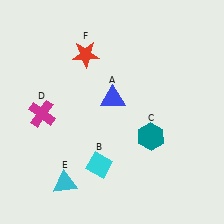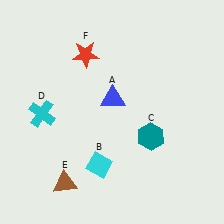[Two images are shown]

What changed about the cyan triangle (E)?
In Image 1, E is cyan. In Image 2, it changed to brown.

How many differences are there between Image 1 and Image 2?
There are 2 differences between the two images.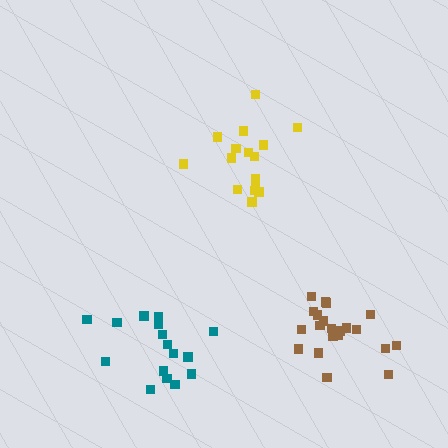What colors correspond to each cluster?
The clusters are colored: brown, yellow, teal.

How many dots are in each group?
Group 1: 21 dots, Group 2: 16 dots, Group 3: 16 dots (53 total).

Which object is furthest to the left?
The teal cluster is leftmost.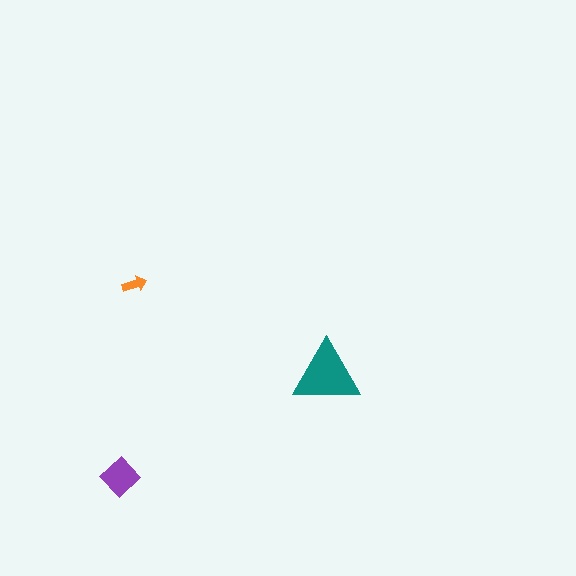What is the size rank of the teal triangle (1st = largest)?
1st.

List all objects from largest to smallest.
The teal triangle, the purple diamond, the orange arrow.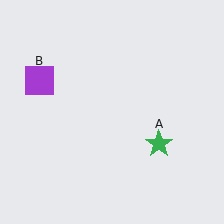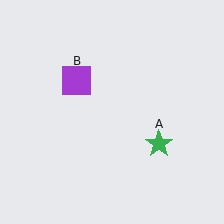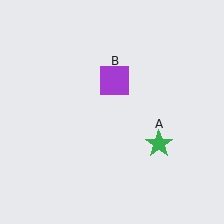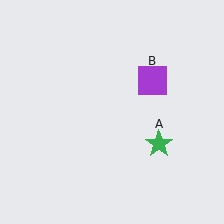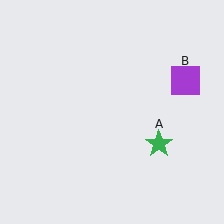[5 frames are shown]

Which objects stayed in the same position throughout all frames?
Green star (object A) remained stationary.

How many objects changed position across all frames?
1 object changed position: purple square (object B).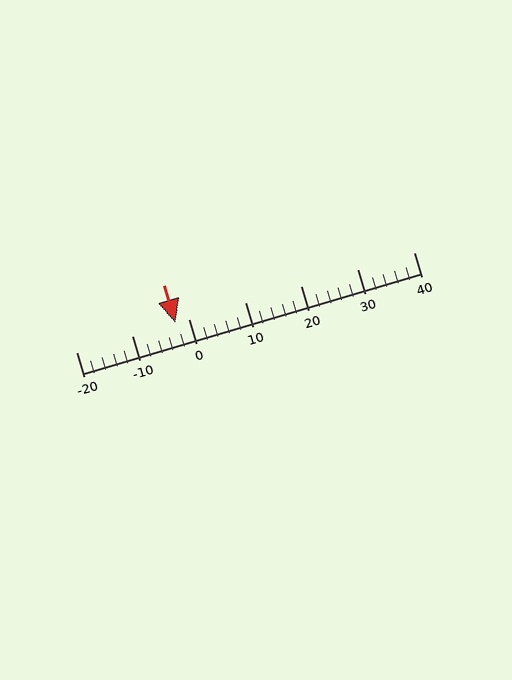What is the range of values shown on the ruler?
The ruler shows values from -20 to 40.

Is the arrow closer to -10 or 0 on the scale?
The arrow is closer to 0.